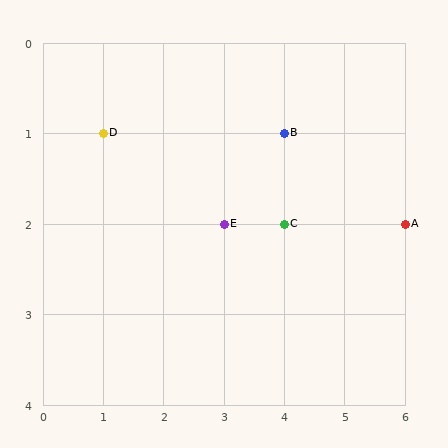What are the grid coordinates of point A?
Point A is at grid coordinates (6, 2).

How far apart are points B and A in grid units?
Points B and A are 2 columns and 1 row apart (about 2.2 grid units diagonally).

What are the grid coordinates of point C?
Point C is at grid coordinates (4, 2).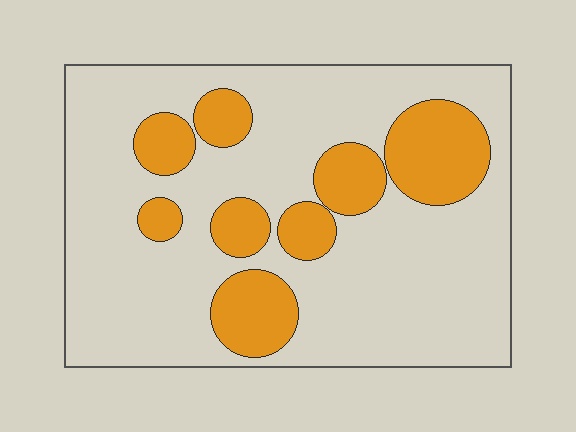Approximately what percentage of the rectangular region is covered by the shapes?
Approximately 25%.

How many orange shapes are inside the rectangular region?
8.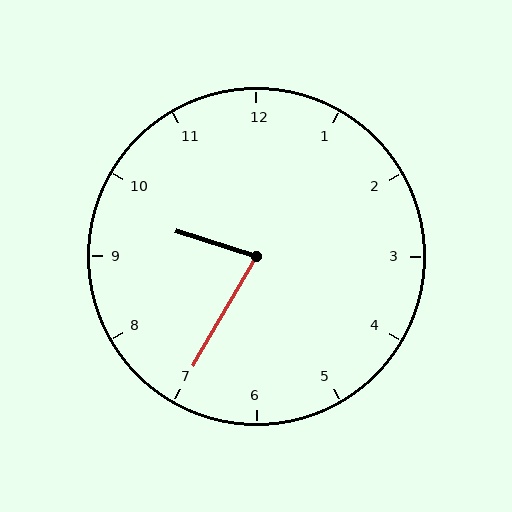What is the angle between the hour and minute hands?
Approximately 78 degrees.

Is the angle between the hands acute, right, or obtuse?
It is acute.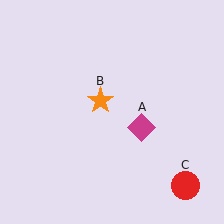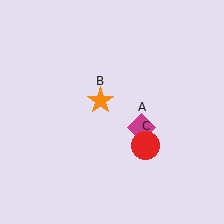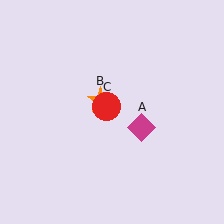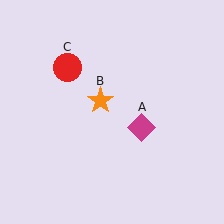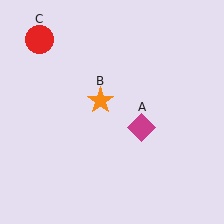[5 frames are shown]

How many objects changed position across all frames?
1 object changed position: red circle (object C).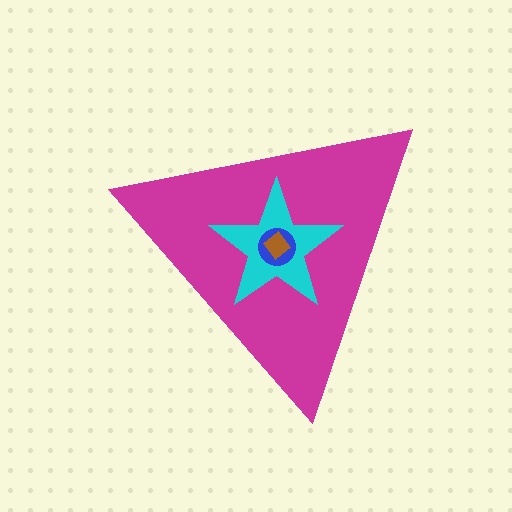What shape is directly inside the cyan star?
The blue circle.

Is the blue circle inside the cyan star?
Yes.